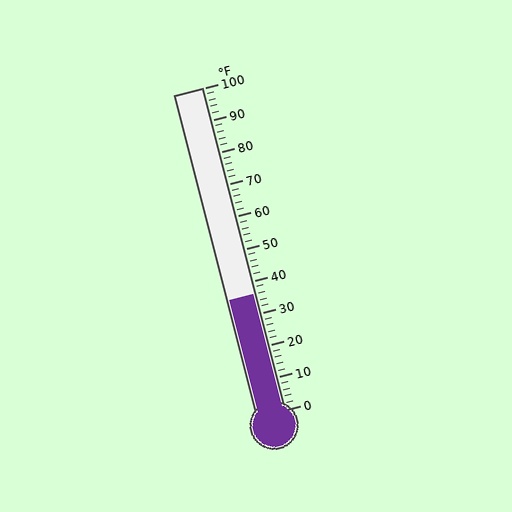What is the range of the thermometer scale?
The thermometer scale ranges from 0°F to 100°F.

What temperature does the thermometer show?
The thermometer shows approximately 36°F.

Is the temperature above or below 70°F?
The temperature is below 70°F.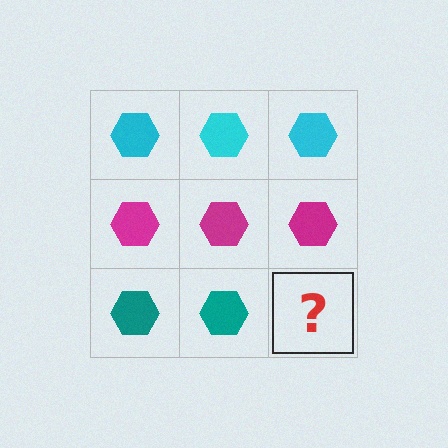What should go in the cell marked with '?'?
The missing cell should contain a teal hexagon.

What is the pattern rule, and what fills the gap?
The rule is that each row has a consistent color. The gap should be filled with a teal hexagon.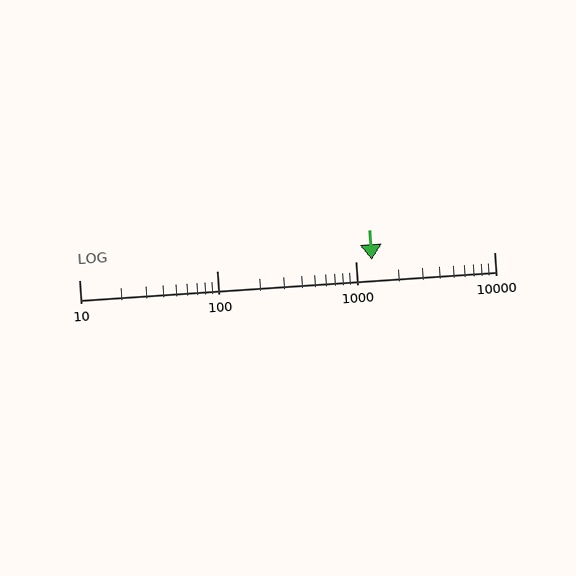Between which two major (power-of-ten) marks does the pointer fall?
The pointer is between 1000 and 10000.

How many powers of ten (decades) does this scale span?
The scale spans 3 decades, from 10 to 10000.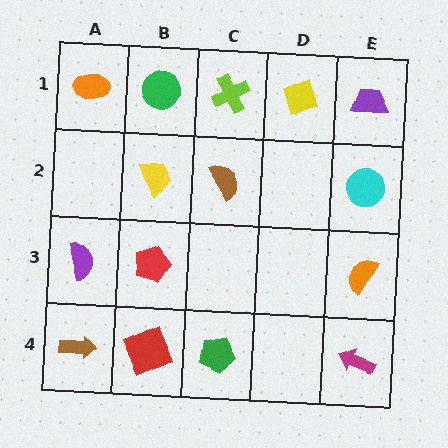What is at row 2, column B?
A yellow trapezoid.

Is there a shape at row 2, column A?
No, that cell is empty.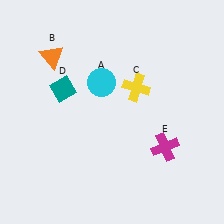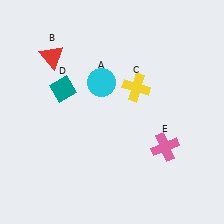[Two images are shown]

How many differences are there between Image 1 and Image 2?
There are 2 differences between the two images.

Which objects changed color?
B changed from orange to red. E changed from magenta to pink.